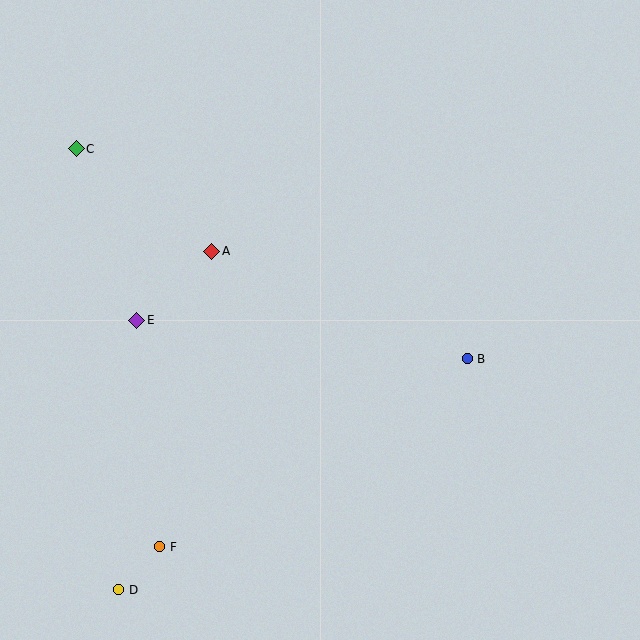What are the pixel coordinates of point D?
Point D is at (119, 590).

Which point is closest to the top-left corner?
Point C is closest to the top-left corner.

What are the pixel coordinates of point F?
Point F is at (160, 547).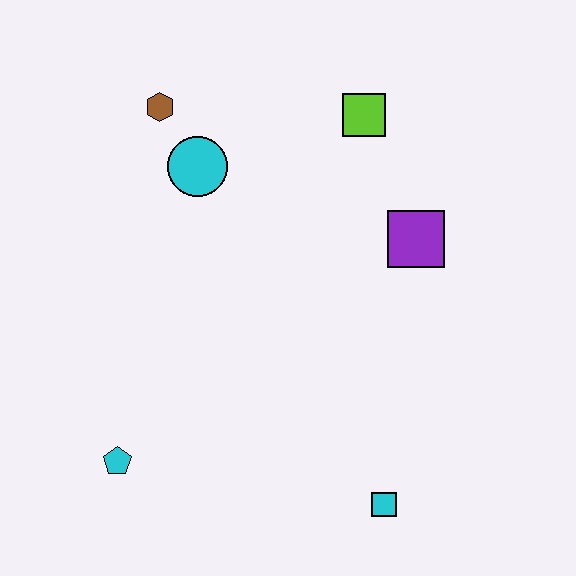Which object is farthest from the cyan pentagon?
The lime square is farthest from the cyan pentagon.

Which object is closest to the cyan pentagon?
The cyan square is closest to the cyan pentagon.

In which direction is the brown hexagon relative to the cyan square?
The brown hexagon is above the cyan square.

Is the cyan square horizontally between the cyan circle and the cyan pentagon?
No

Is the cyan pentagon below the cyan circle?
Yes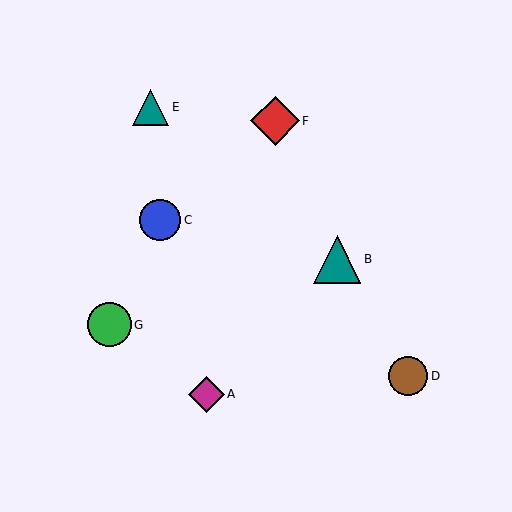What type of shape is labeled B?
Shape B is a teal triangle.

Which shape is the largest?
The red diamond (labeled F) is the largest.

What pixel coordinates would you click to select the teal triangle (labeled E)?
Click at (151, 107) to select the teal triangle E.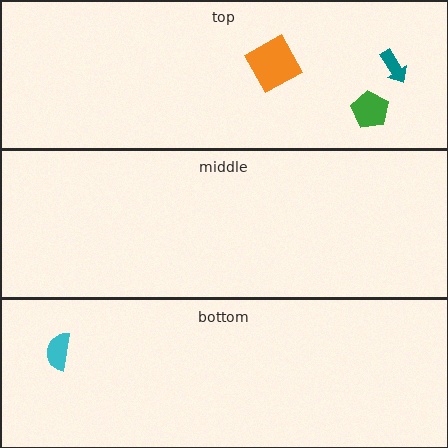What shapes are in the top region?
The teal arrow, the green pentagon, the orange square.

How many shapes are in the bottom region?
1.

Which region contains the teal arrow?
The top region.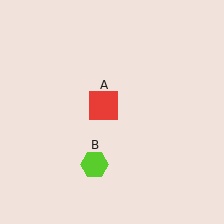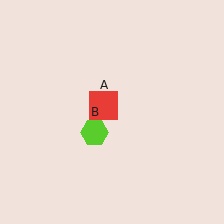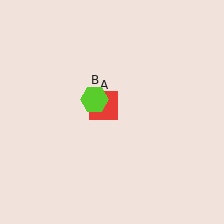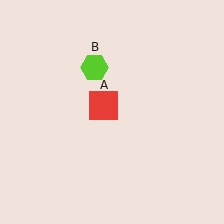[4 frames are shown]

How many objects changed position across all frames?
1 object changed position: lime hexagon (object B).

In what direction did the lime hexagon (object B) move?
The lime hexagon (object B) moved up.